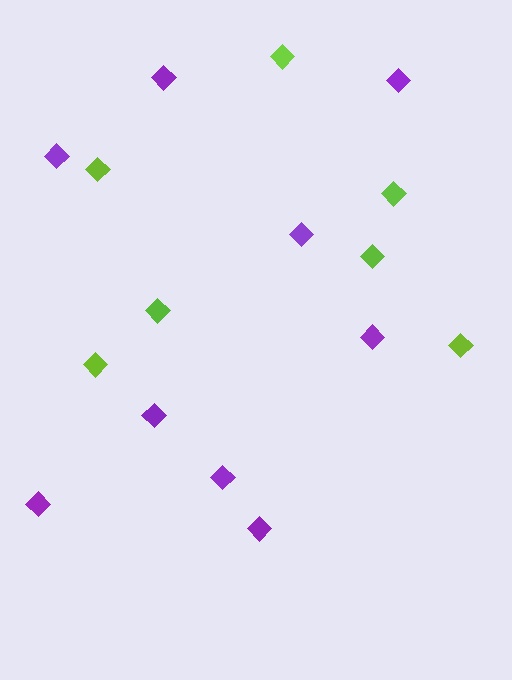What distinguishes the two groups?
There are 2 groups: one group of purple diamonds (9) and one group of lime diamonds (7).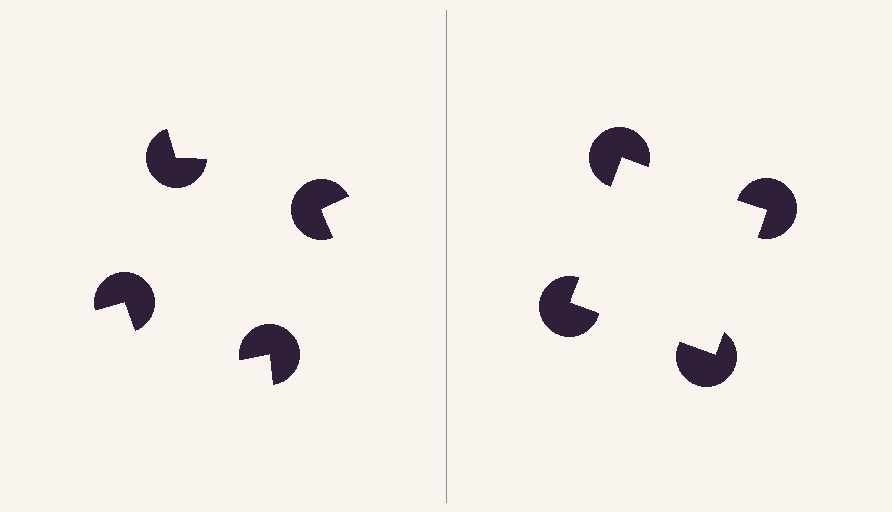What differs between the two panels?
The pac-man discs are positioned identically on both sides; only the wedge orientations differ. On the right they align to a square; on the left they are misaligned.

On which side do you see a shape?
An illusory square appears on the right side. On the left side the wedge cuts are rotated, so no coherent shape forms.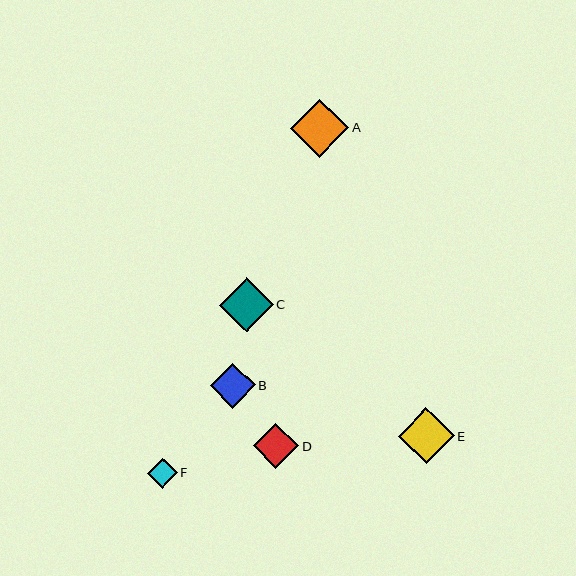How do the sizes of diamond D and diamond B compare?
Diamond D and diamond B are approximately the same size.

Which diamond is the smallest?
Diamond F is the smallest with a size of approximately 30 pixels.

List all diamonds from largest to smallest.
From largest to smallest: A, E, C, D, B, F.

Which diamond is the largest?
Diamond A is the largest with a size of approximately 58 pixels.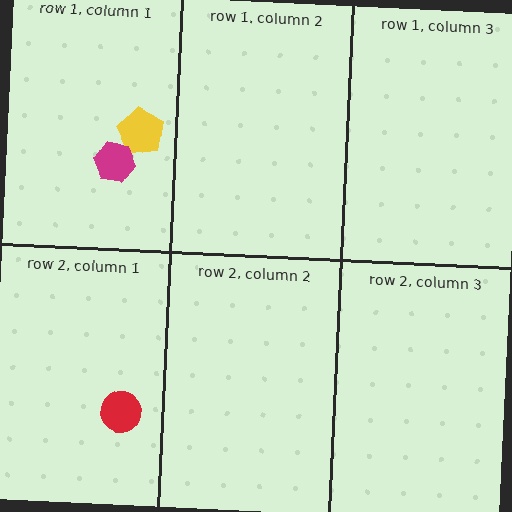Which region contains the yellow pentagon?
The row 1, column 1 region.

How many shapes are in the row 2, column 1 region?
1.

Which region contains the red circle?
The row 2, column 1 region.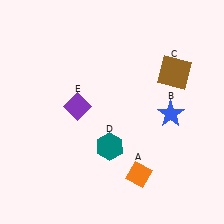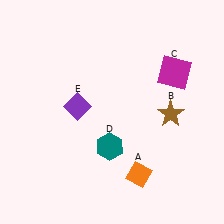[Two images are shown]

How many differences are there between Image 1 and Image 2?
There are 2 differences between the two images.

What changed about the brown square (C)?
In Image 1, C is brown. In Image 2, it changed to magenta.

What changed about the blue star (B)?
In Image 1, B is blue. In Image 2, it changed to brown.